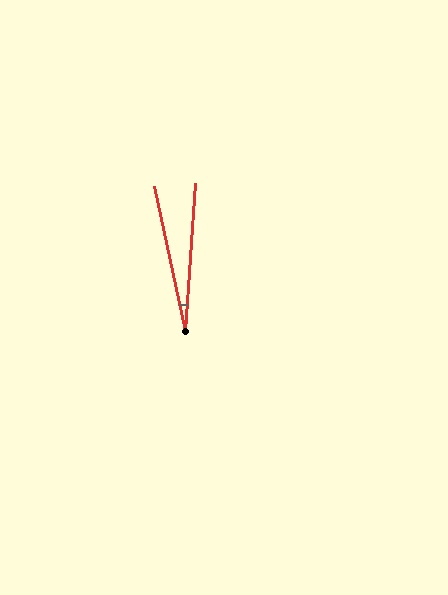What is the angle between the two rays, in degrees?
Approximately 16 degrees.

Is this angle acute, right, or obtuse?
It is acute.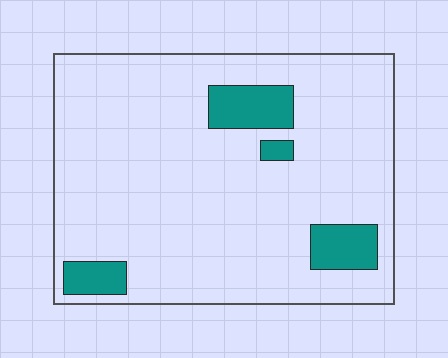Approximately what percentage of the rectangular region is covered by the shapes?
Approximately 10%.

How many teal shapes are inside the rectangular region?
4.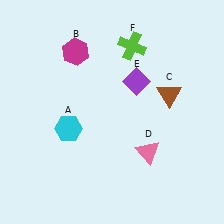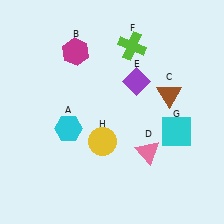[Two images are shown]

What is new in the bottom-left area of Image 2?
A yellow circle (H) was added in the bottom-left area of Image 2.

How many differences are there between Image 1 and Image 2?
There are 2 differences between the two images.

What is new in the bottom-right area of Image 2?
A cyan square (G) was added in the bottom-right area of Image 2.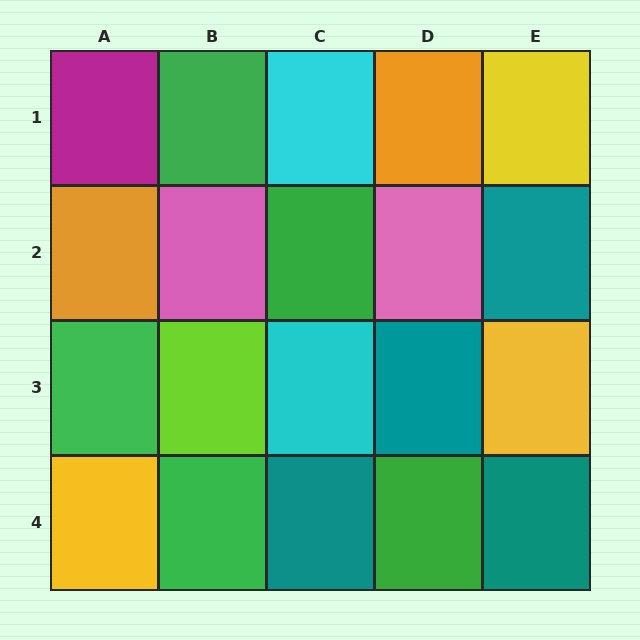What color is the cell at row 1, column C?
Cyan.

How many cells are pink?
2 cells are pink.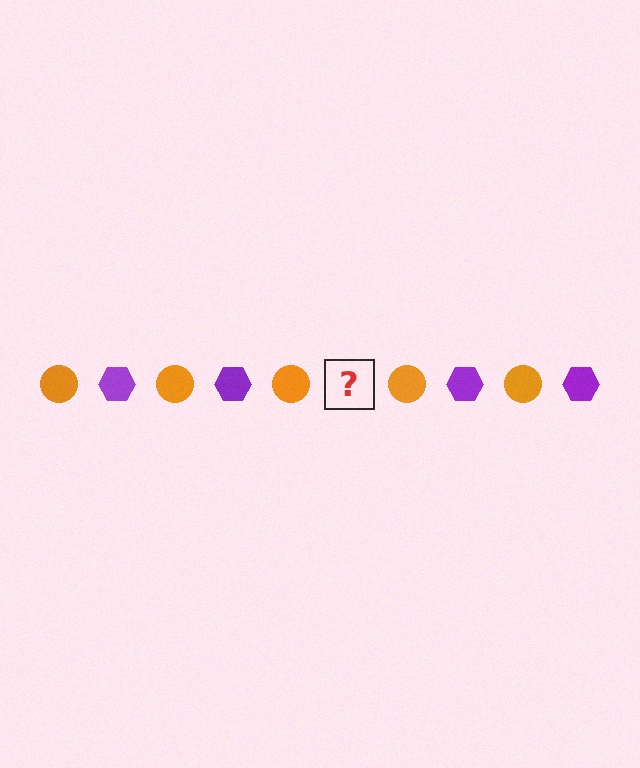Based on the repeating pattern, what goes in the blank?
The blank should be a purple hexagon.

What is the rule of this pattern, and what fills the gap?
The rule is that the pattern alternates between orange circle and purple hexagon. The gap should be filled with a purple hexagon.